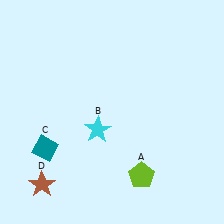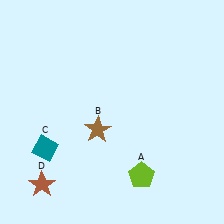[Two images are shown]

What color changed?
The star (B) changed from cyan in Image 1 to brown in Image 2.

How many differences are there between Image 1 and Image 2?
There is 1 difference between the two images.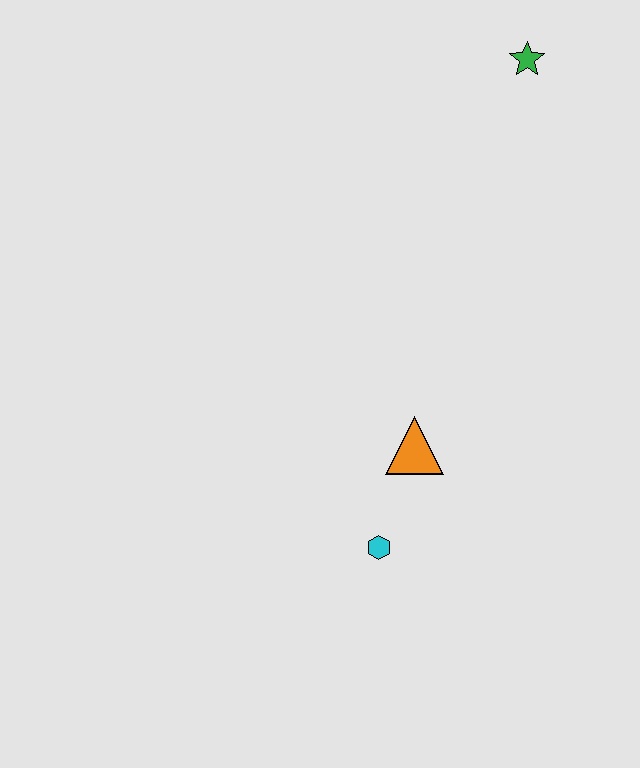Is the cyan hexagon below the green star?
Yes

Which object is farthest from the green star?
The cyan hexagon is farthest from the green star.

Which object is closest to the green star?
The orange triangle is closest to the green star.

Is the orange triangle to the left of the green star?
Yes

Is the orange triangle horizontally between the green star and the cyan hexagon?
Yes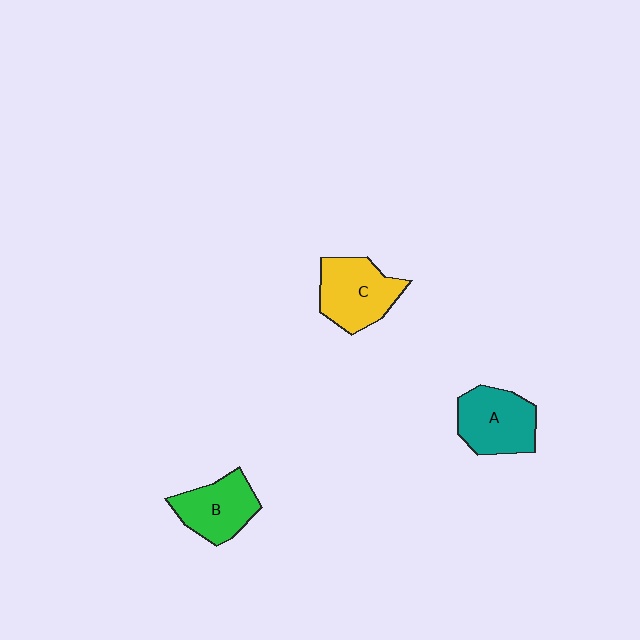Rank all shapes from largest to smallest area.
From largest to smallest: C (yellow), A (teal), B (green).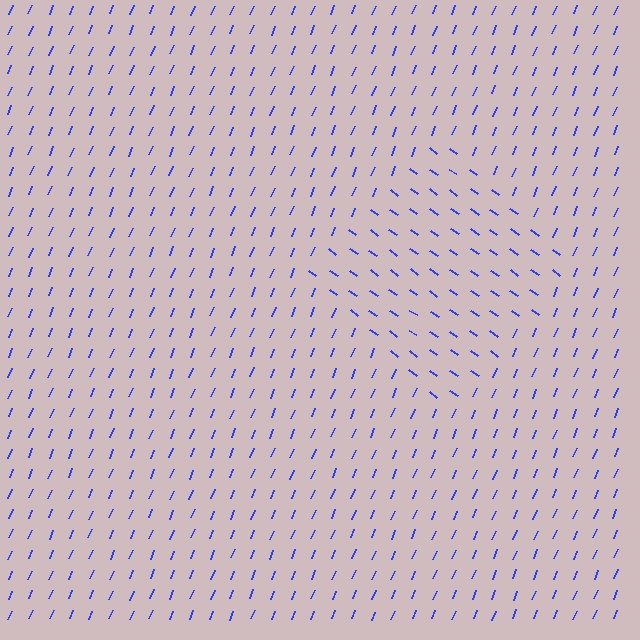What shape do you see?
I see a diamond.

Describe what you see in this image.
The image is filled with small blue line segments. A diamond region in the image has lines oriented differently from the surrounding lines, creating a visible texture boundary.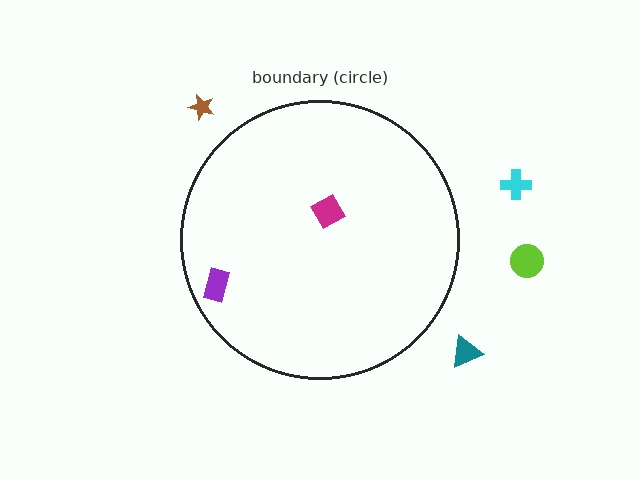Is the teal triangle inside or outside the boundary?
Outside.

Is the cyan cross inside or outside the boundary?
Outside.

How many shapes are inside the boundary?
2 inside, 4 outside.